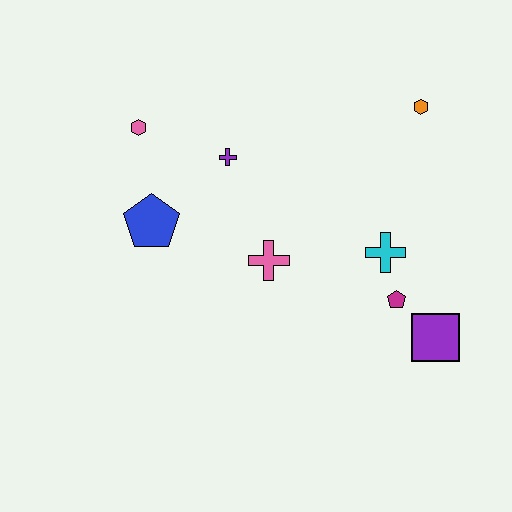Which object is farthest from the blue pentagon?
The purple square is farthest from the blue pentagon.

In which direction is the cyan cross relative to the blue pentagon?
The cyan cross is to the right of the blue pentagon.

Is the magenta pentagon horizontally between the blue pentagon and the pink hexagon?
No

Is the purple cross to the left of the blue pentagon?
No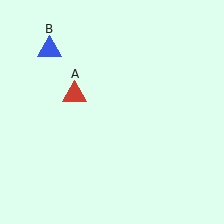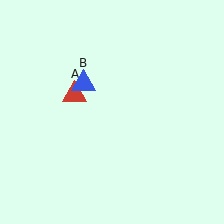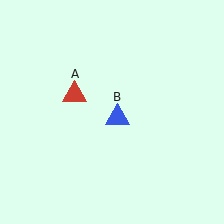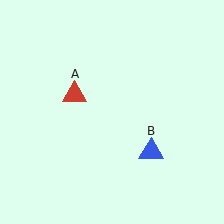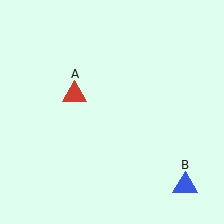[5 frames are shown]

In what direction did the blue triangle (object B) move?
The blue triangle (object B) moved down and to the right.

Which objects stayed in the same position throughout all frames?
Red triangle (object A) remained stationary.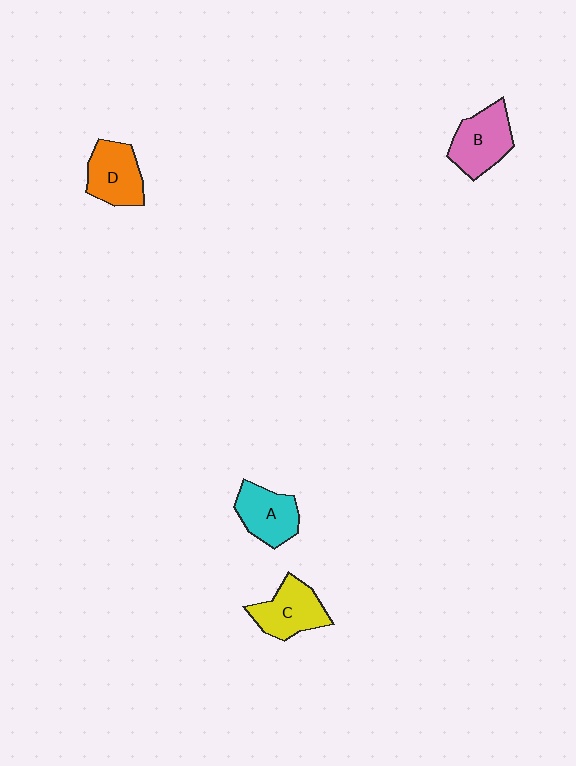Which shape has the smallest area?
Shape A (cyan).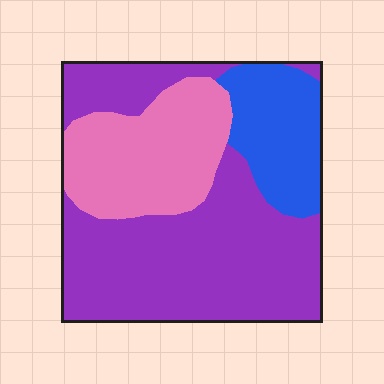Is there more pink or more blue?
Pink.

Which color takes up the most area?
Purple, at roughly 55%.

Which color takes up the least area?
Blue, at roughly 20%.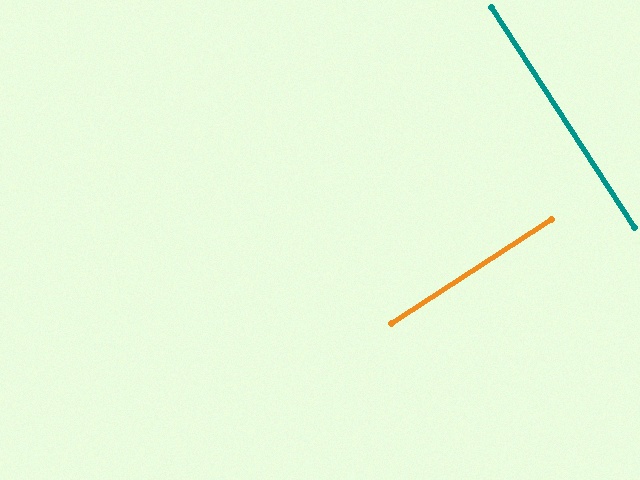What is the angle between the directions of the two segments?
Approximately 90 degrees.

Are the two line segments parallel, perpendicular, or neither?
Perpendicular — they meet at approximately 90°.